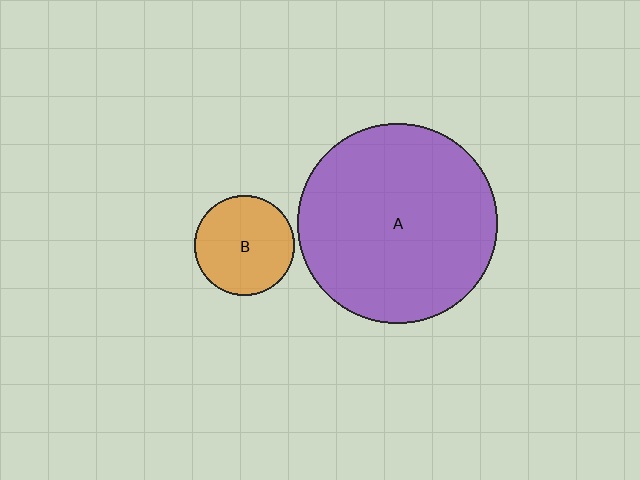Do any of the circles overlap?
No, none of the circles overlap.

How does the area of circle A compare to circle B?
Approximately 4.0 times.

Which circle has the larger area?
Circle A (purple).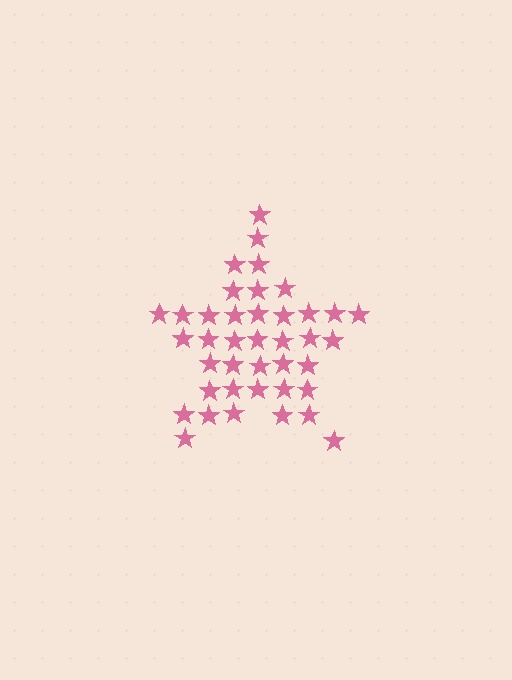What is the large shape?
The large shape is a star.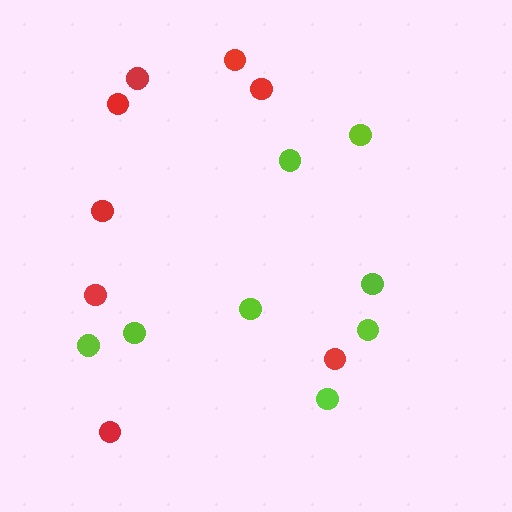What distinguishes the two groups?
There are 2 groups: one group of lime circles (8) and one group of red circles (8).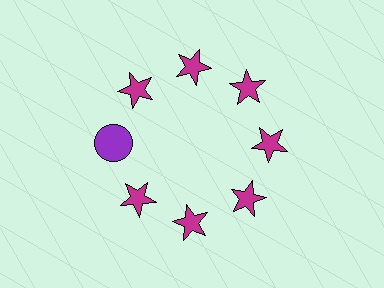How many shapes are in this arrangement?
There are 8 shapes arranged in a ring pattern.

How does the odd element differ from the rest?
It differs in both color (purple instead of magenta) and shape (circle instead of star).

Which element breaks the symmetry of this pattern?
The purple circle at roughly the 9 o'clock position breaks the symmetry. All other shapes are magenta stars.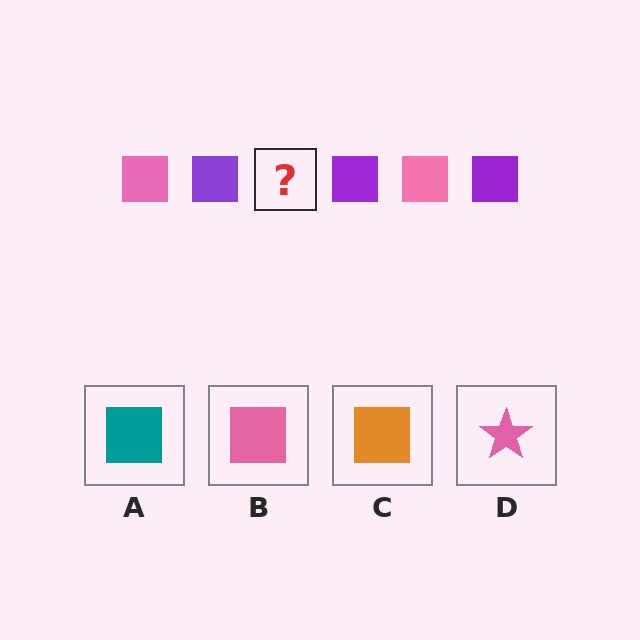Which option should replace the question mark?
Option B.